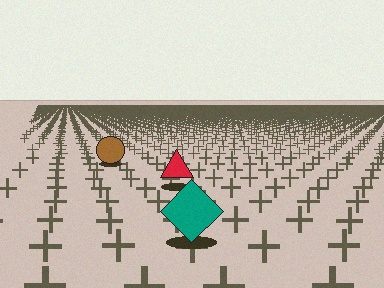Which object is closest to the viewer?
The teal diamond is closest. The texture marks near it are larger and more spread out.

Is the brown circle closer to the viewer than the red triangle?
No. The red triangle is closer — you can tell from the texture gradient: the ground texture is coarser near it.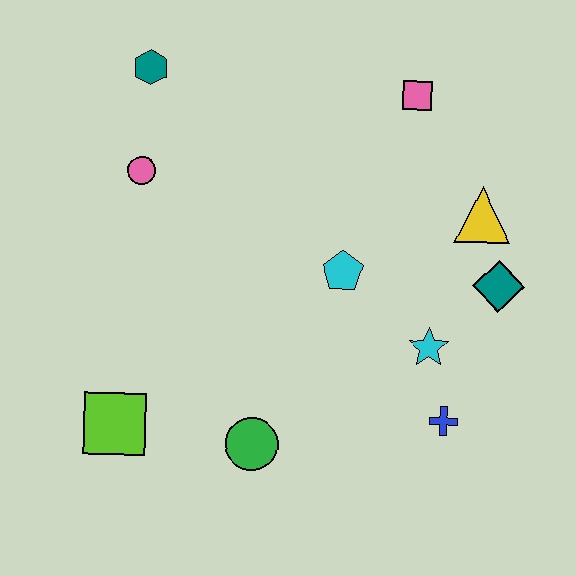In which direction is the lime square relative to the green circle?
The lime square is to the left of the green circle.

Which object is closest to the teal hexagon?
The pink circle is closest to the teal hexagon.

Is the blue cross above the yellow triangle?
No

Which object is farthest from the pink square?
The lime square is farthest from the pink square.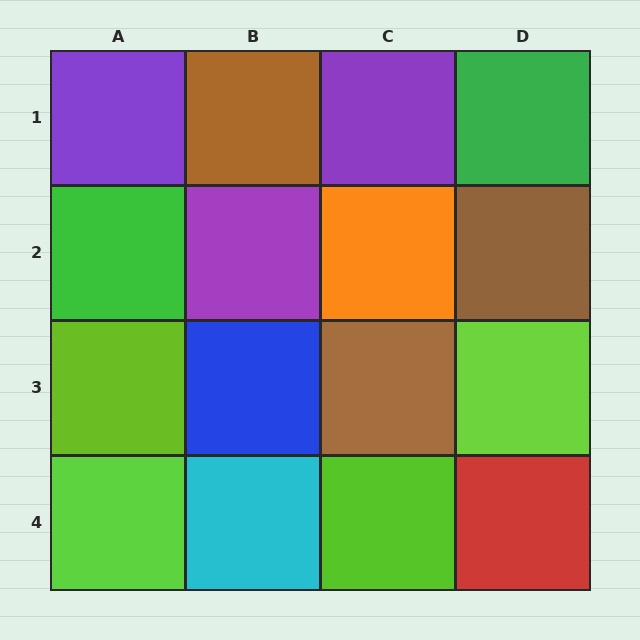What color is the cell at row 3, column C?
Brown.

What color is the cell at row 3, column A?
Lime.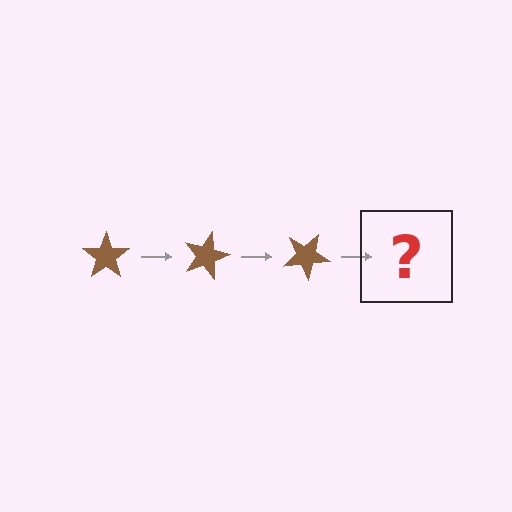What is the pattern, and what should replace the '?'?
The pattern is that the star rotates 15 degrees each step. The '?' should be a brown star rotated 45 degrees.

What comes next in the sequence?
The next element should be a brown star rotated 45 degrees.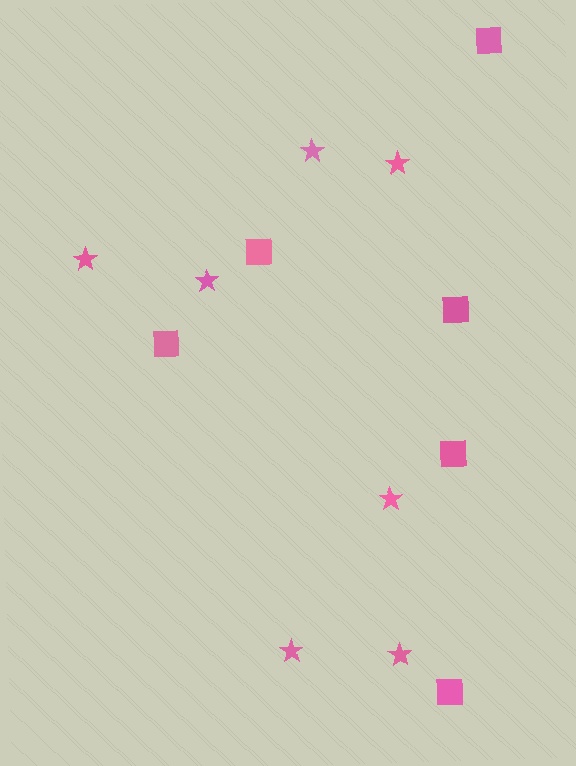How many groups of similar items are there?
There are 2 groups: one group of squares (6) and one group of stars (7).